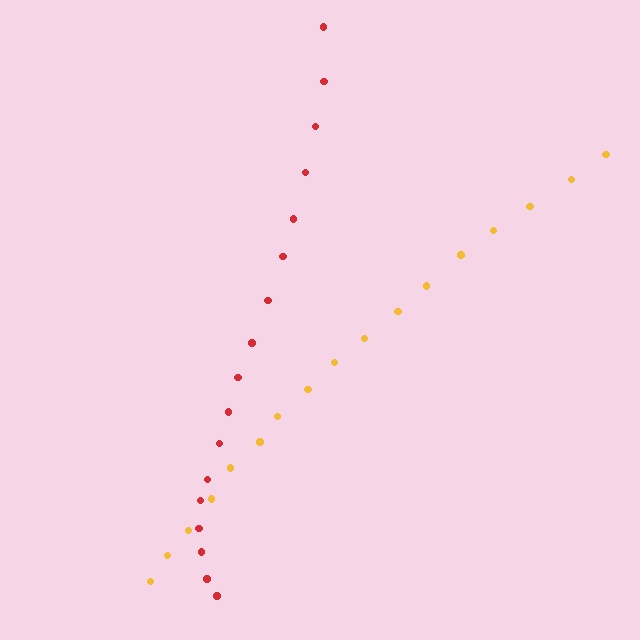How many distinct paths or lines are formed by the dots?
There are 2 distinct paths.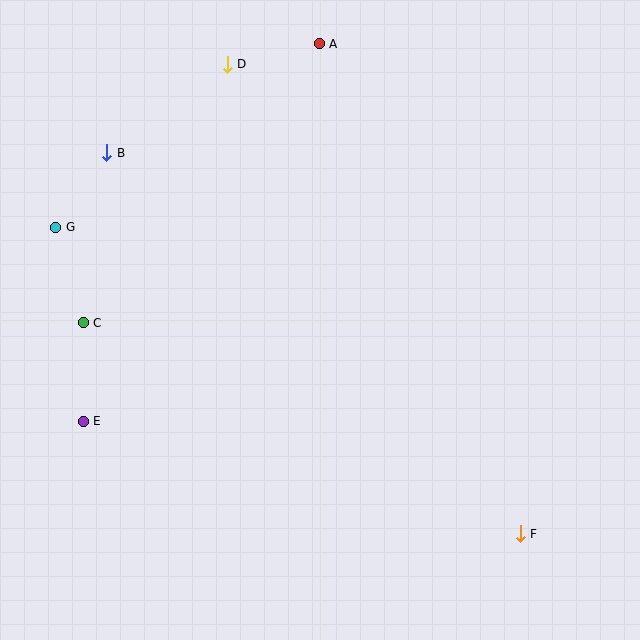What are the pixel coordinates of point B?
Point B is at (107, 153).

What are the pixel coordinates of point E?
Point E is at (83, 421).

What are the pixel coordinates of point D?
Point D is at (227, 64).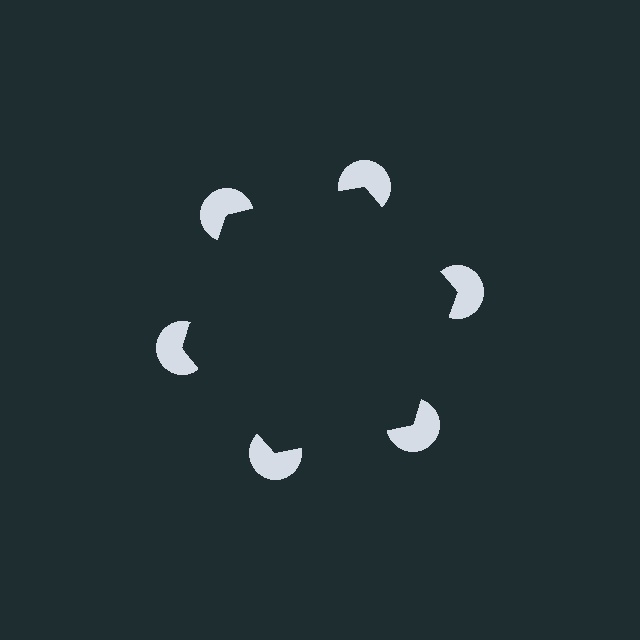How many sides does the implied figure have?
6 sides.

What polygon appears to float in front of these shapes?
An illusory hexagon — its edges are inferred from the aligned wedge cuts in the pac-man discs, not physically drawn.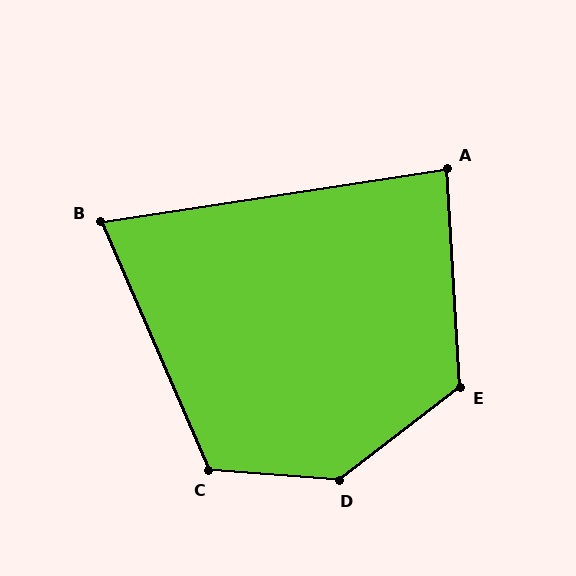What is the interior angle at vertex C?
Approximately 118 degrees (obtuse).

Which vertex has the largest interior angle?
D, at approximately 138 degrees.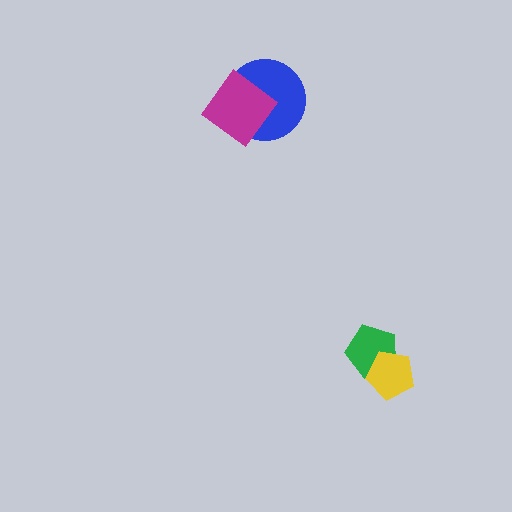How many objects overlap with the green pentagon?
1 object overlaps with the green pentagon.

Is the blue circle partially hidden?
Yes, it is partially covered by another shape.